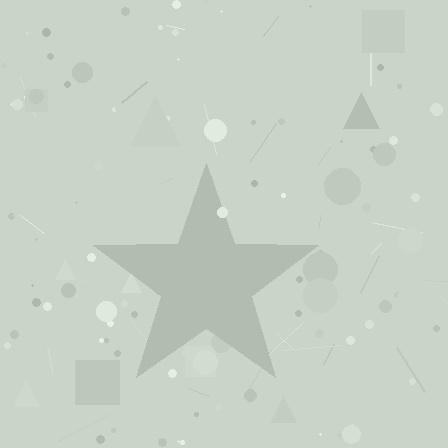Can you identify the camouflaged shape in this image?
The camouflaged shape is a star.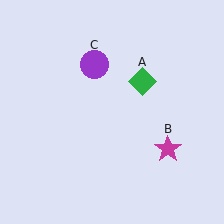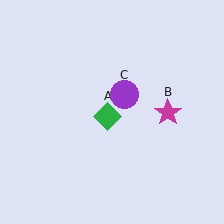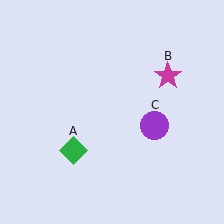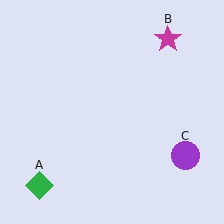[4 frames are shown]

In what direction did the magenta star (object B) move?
The magenta star (object B) moved up.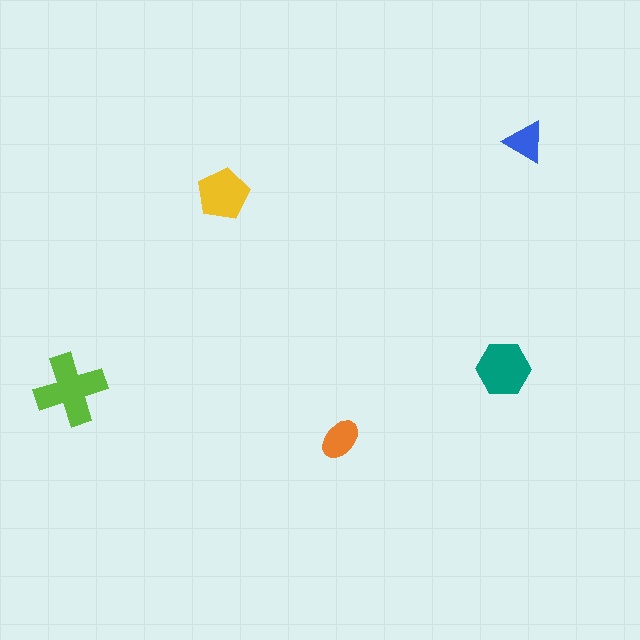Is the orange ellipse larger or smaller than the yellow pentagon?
Smaller.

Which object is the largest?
The lime cross.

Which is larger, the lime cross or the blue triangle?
The lime cross.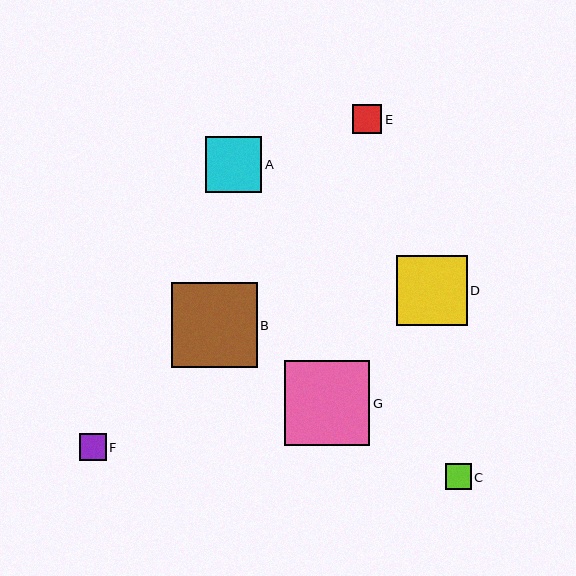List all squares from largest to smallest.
From largest to smallest: B, G, D, A, E, F, C.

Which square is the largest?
Square B is the largest with a size of approximately 85 pixels.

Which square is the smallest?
Square C is the smallest with a size of approximately 26 pixels.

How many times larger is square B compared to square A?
Square B is approximately 1.5 times the size of square A.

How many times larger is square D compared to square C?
Square D is approximately 2.7 times the size of square C.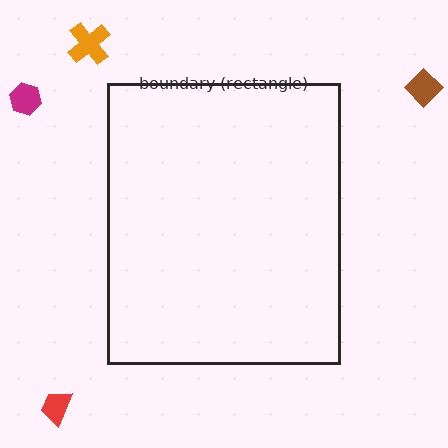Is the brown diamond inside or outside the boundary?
Outside.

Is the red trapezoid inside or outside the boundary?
Outside.